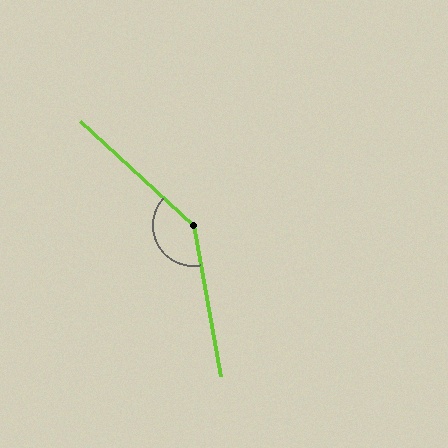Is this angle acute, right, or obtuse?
It is obtuse.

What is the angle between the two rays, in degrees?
Approximately 143 degrees.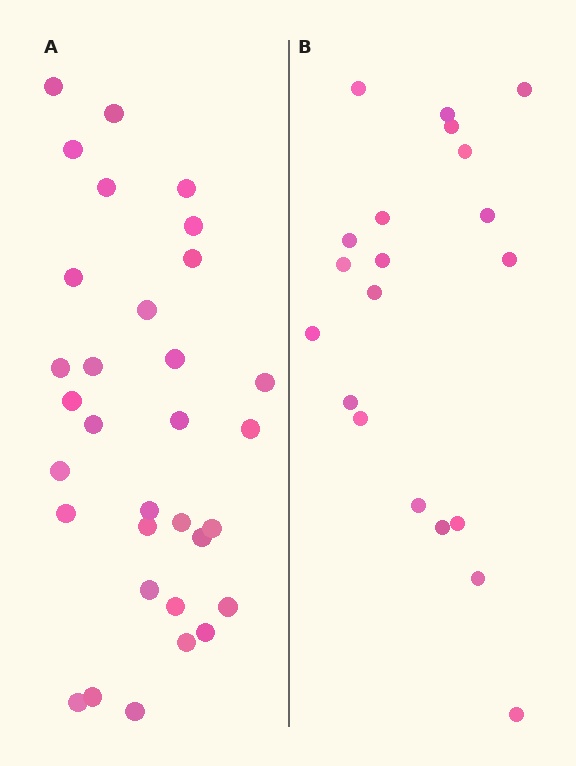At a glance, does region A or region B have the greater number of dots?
Region A (the left region) has more dots.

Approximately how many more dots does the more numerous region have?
Region A has roughly 12 or so more dots than region B.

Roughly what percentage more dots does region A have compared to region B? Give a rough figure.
About 60% more.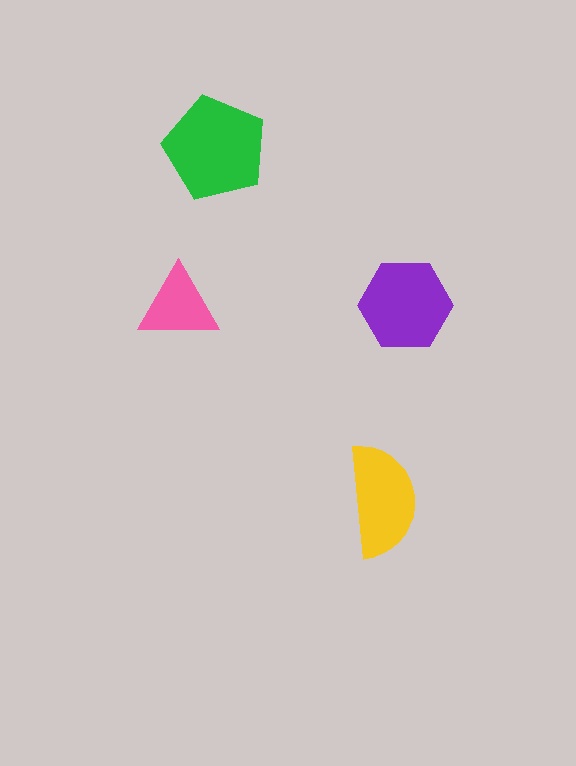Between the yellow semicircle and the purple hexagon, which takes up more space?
The purple hexagon.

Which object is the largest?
The green pentagon.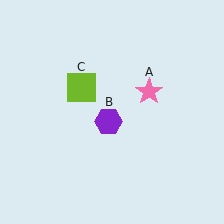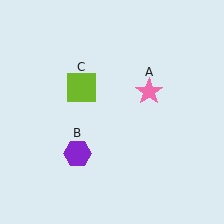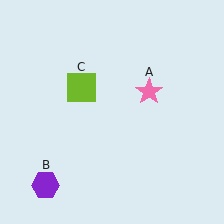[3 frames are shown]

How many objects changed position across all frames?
1 object changed position: purple hexagon (object B).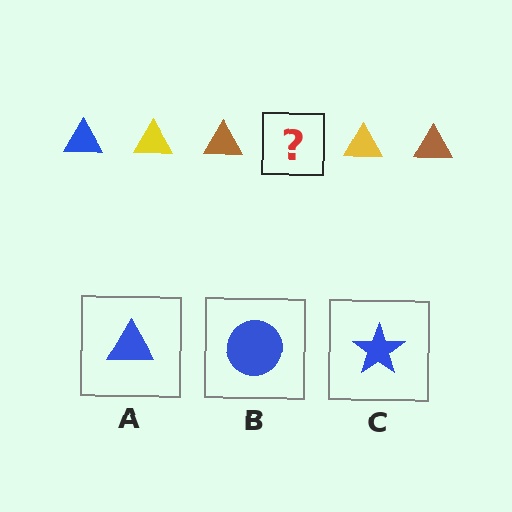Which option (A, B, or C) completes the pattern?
A.